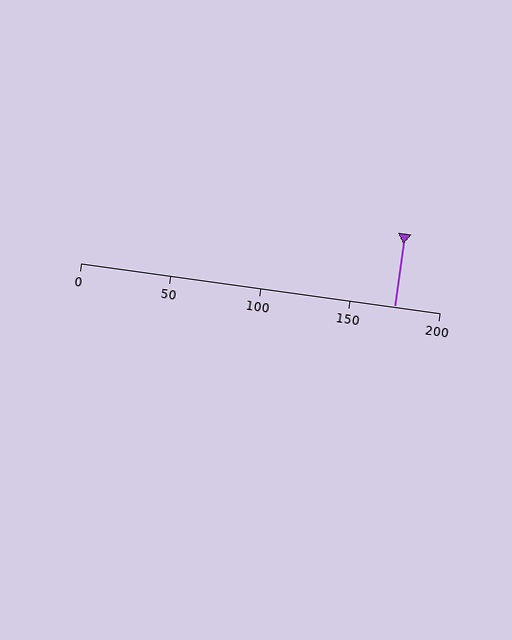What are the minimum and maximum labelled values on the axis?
The axis runs from 0 to 200.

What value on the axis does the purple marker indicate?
The marker indicates approximately 175.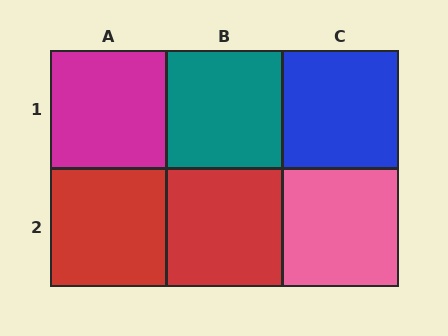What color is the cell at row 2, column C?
Pink.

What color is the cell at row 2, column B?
Red.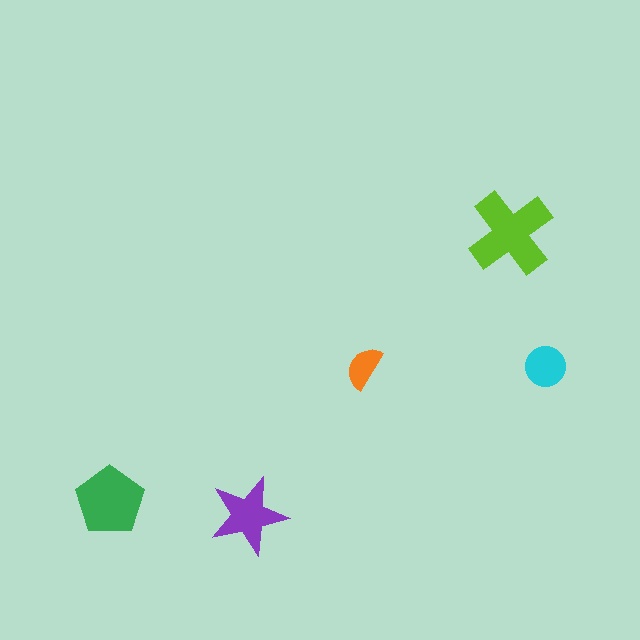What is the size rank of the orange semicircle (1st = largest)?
5th.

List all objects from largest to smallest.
The lime cross, the green pentagon, the purple star, the cyan circle, the orange semicircle.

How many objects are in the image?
There are 5 objects in the image.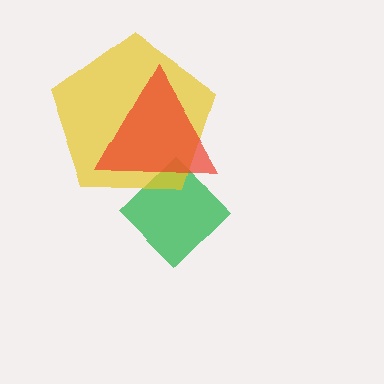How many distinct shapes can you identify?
There are 3 distinct shapes: a green diamond, a yellow pentagon, a red triangle.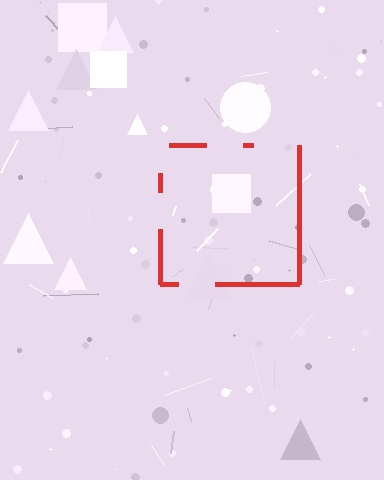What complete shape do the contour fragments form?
The contour fragments form a square.